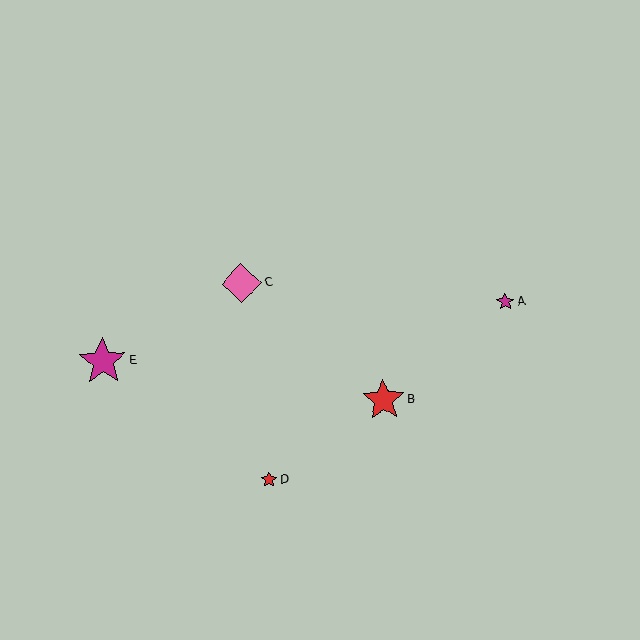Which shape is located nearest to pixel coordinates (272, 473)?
The red star (labeled D) at (269, 480) is nearest to that location.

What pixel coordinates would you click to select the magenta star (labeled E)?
Click at (103, 361) to select the magenta star E.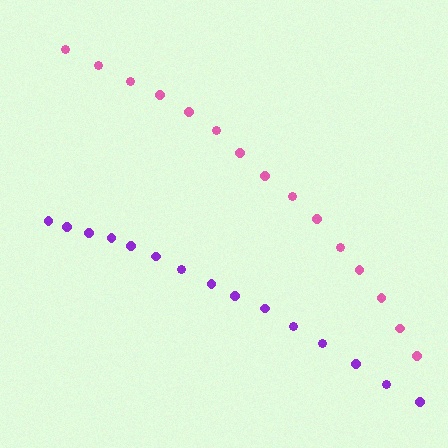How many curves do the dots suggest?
There are 2 distinct paths.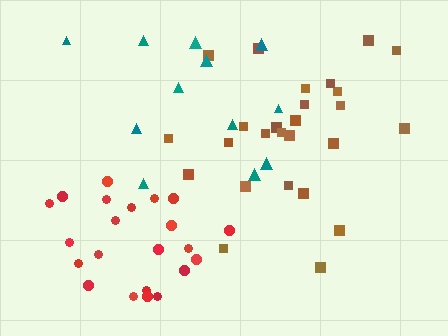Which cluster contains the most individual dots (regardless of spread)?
Brown (26).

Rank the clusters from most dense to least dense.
red, brown, teal.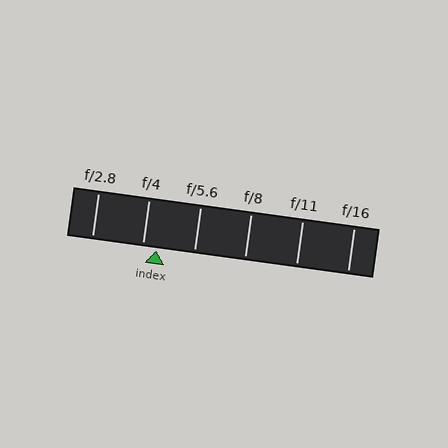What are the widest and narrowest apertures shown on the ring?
The widest aperture shown is f/2.8 and the narrowest is f/16.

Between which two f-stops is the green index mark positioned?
The index mark is between f/4 and f/5.6.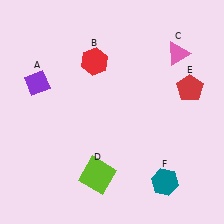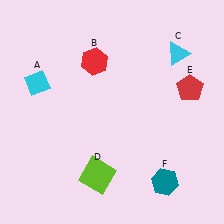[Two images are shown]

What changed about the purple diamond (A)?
In Image 1, A is purple. In Image 2, it changed to cyan.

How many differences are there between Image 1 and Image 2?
There are 2 differences between the two images.